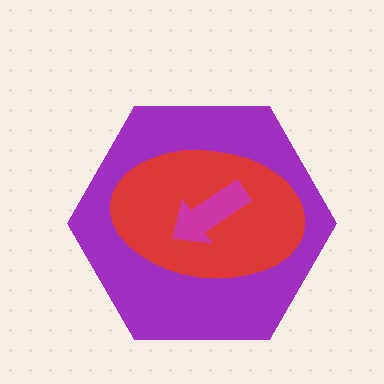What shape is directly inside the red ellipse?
The magenta arrow.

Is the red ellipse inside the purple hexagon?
Yes.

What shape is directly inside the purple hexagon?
The red ellipse.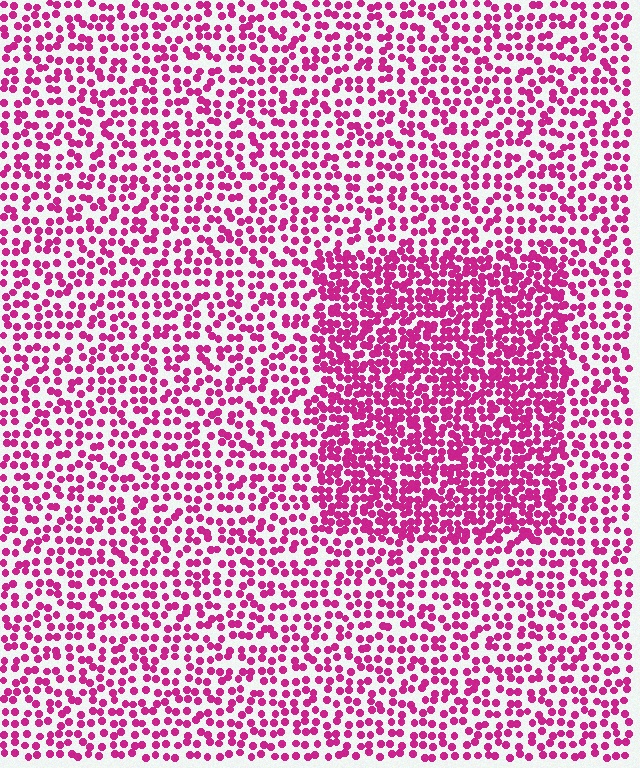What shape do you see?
I see a rectangle.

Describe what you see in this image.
The image contains small magenta elements arranged at two different densities. A rectangle-shaped region is visible where the elements are more densely packed than the surrounding area.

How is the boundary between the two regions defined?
The boundary is defined by a change in element density (approximately 1.8x ratio). All elements are the same color, size, and shape.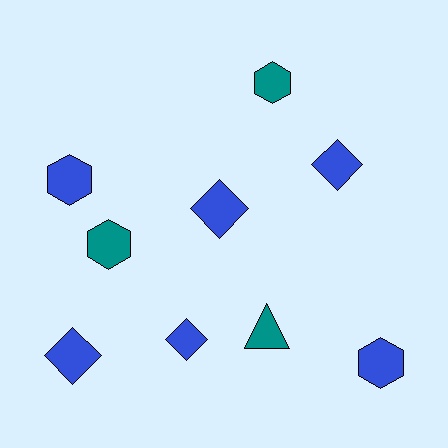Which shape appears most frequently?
Diamond, with 4 objects.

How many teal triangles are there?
There is 1 teal triangle.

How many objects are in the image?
There are 9 objects.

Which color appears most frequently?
Blue, with 6 objects.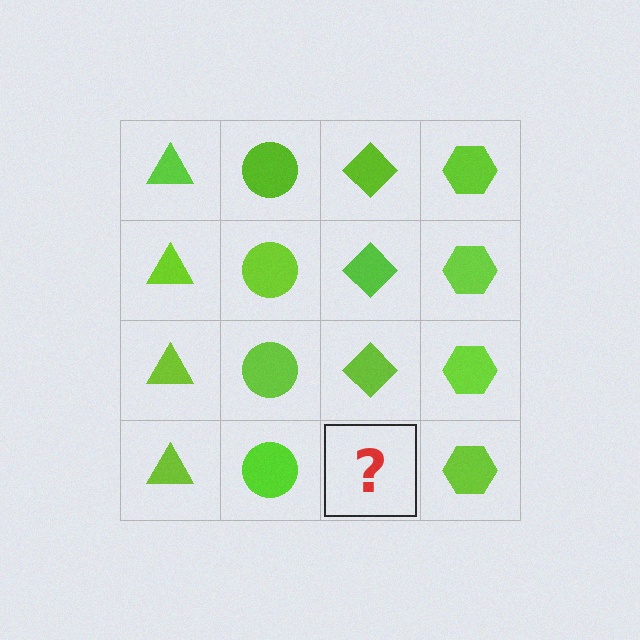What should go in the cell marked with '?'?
The missing cell should contain a lime diamond.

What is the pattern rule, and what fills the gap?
The rule is that each column has a consistent shape. The gap should be filled with a lime diamond.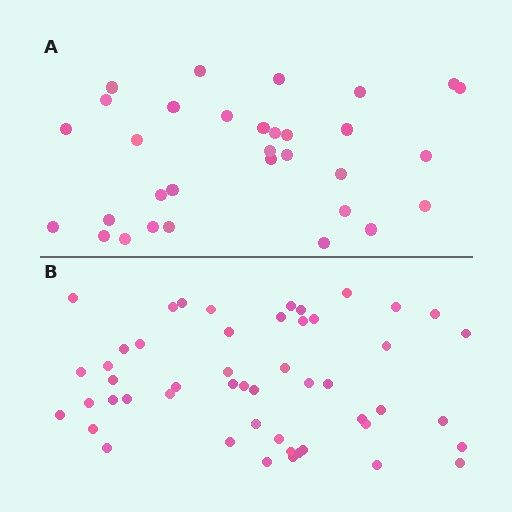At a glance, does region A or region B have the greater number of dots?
Region B (the bottom region) has more dots.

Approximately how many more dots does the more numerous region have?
Region B has approximately 20 more dots than region A.